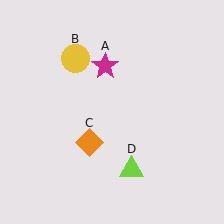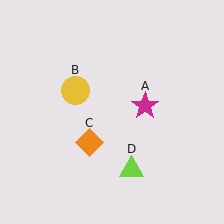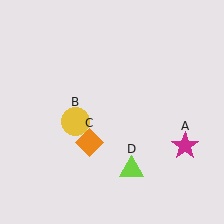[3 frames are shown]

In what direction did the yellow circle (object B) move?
The yellow circle (object B) moved down.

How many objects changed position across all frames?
2 objects changed position: magenta star (object A), yellow circle (object B).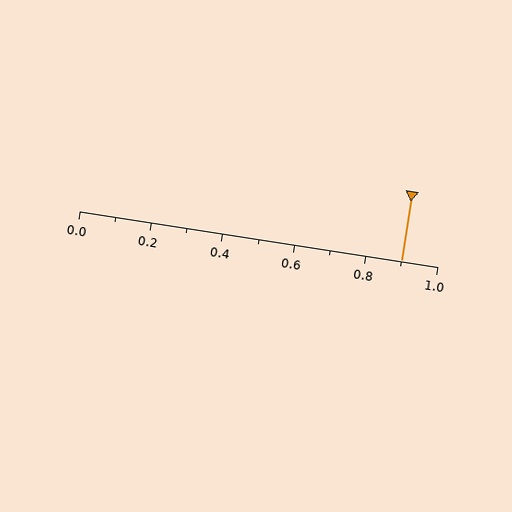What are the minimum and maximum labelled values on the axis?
The axis runs from 0.0 to 1.0.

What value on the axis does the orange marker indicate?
The marker indicates approximately 0.9.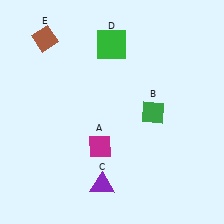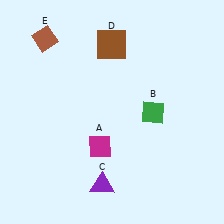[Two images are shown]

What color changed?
The square (D) changed from green in Image 1 to brown in Image 2.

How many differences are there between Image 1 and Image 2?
There is 1 difference between the two images.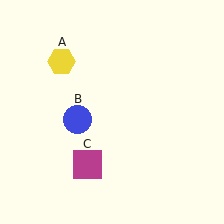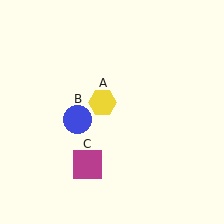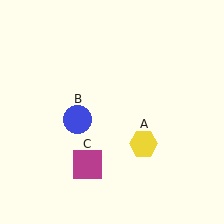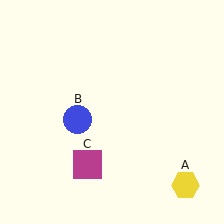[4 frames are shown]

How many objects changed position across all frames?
1 object changed position: yellow hexagon (object A).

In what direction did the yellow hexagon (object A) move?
The yellow hexagon (object A) moved down and to the right.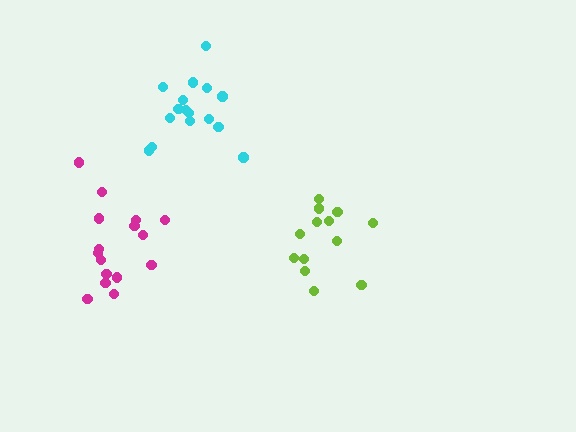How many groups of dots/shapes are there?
There are 3 groups.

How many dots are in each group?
Group 1: 13 dots, Group 2: 16 dots, Group 3: 16 dots (45 total).